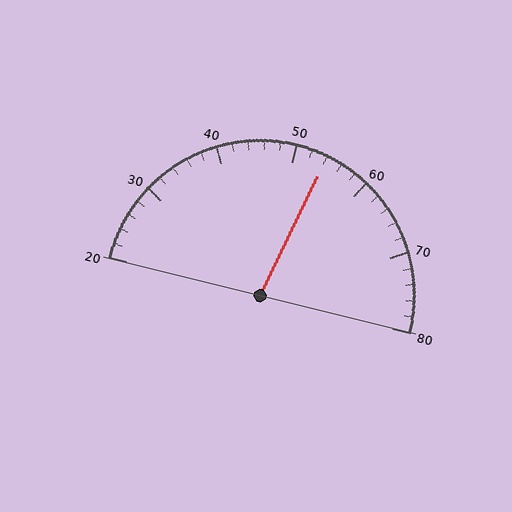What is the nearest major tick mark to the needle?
The nearest major tick mark is 50.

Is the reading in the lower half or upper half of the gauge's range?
The reading is in the upper half of the range (20 to 80).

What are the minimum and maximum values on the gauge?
The gauge ranges from 20 to 80.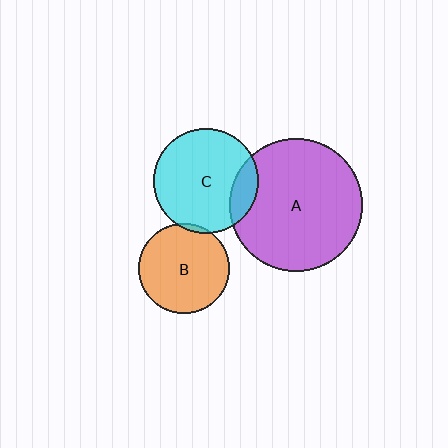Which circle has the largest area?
Circle A (purple).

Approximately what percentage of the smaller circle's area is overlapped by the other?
Approximately 5%.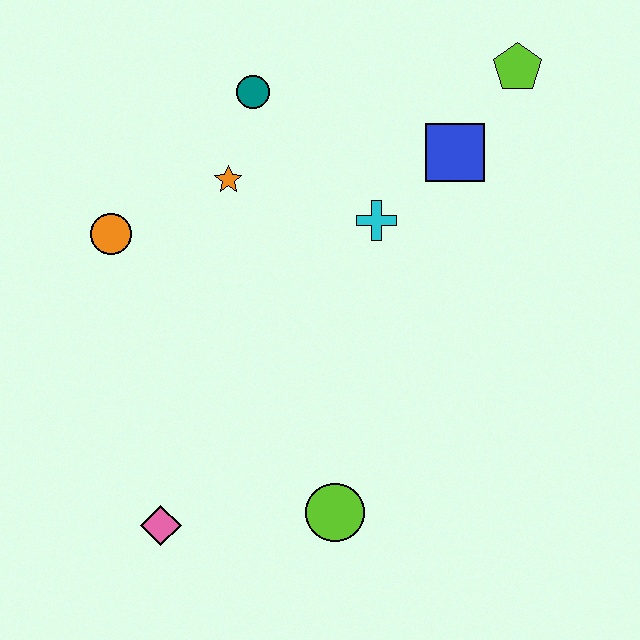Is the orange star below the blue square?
Yes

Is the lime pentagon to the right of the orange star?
Yes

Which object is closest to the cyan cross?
The blue square is closest to the cyan cross.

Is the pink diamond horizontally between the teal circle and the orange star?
No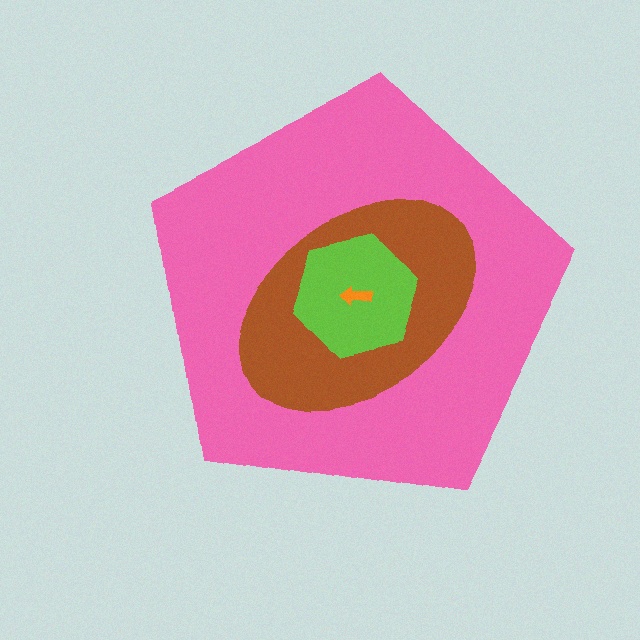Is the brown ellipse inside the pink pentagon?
Yes.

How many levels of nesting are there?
4.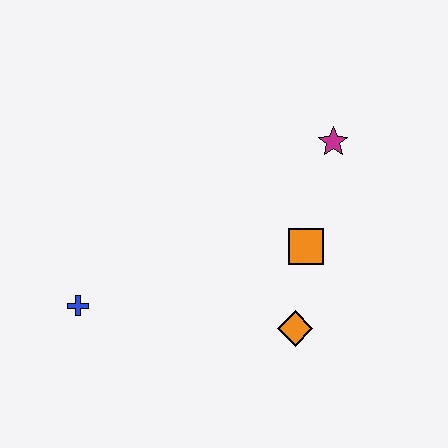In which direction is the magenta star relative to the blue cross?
The magenta star is to the right of the blue cross.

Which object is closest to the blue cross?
The orange diamond is closest to the blue cross.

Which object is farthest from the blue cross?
The magenta star is farthest from the blue cross.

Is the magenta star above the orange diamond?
Yes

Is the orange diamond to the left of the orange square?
Yes